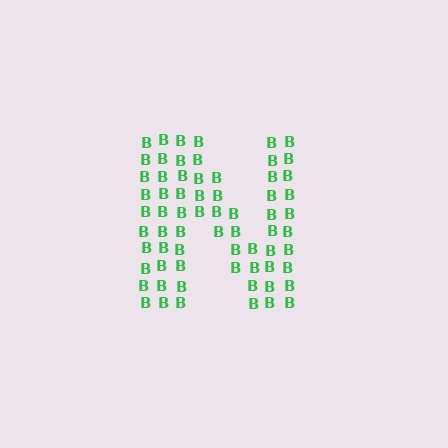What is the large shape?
The large shape is the letter N.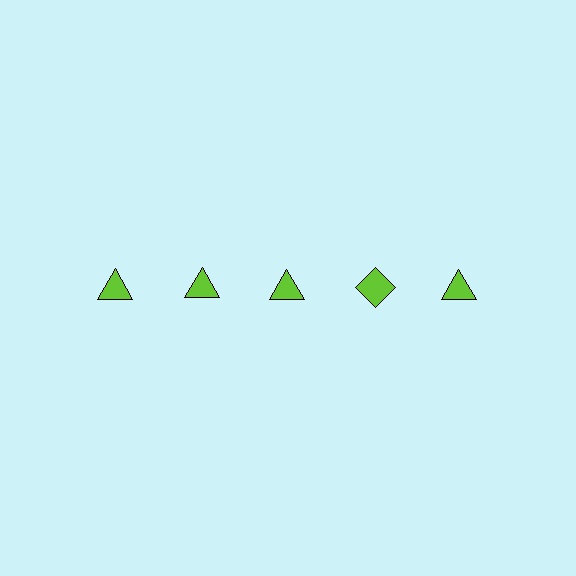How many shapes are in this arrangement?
There are 5 shapes arranged in a grid pattern.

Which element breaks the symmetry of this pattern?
The lime diamond in the top row, second from right column breaks the symmetry. All other shapes are lime triangles.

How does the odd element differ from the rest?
It has a different shape: diamond instead of triangle.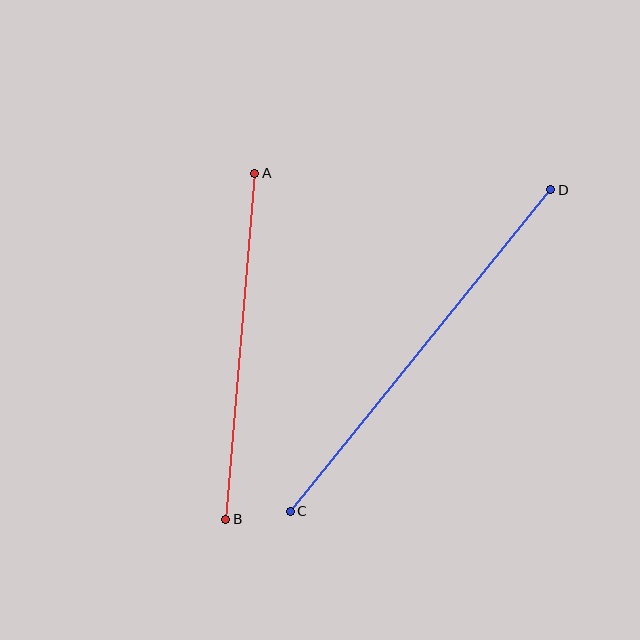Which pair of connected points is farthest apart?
Points C and D are farthest apart.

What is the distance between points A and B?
The distance is approximately 347 pixels.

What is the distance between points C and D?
The distance is approximately 414 pixels.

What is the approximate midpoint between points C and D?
The midpoint is at approximately (420, 351) pixels.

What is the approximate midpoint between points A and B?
The midpoint is at approximately (240, 346) pixels.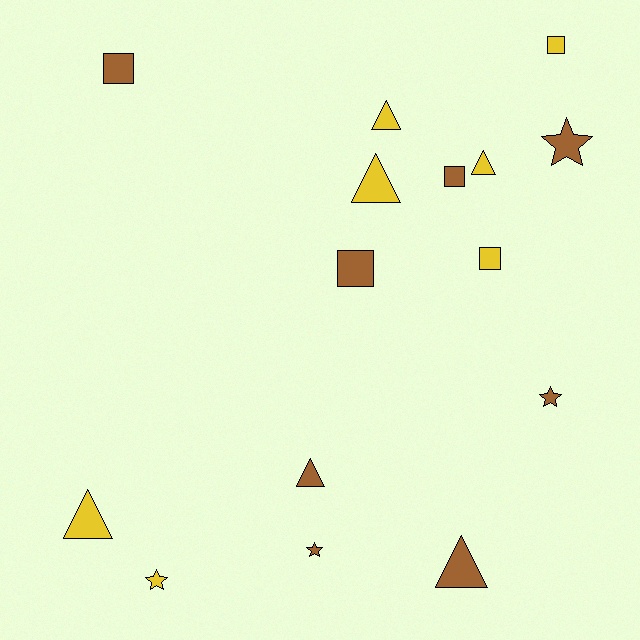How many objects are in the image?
There are 15 objects.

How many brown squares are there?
There are 3 brown squares.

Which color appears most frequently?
Brown, with 8 objects.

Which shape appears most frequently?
Triangle, with 6 objects.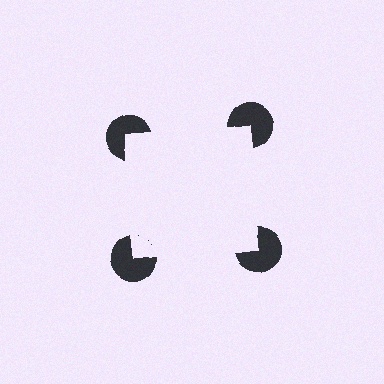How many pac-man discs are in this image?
There are 4 — one at each vertex of the illusory square.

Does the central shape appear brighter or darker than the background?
It typically appears slightly brighter than the background, even though no actual brightness change is drawn.